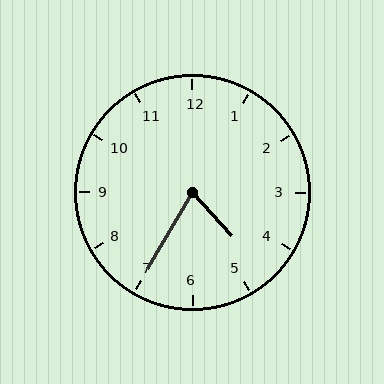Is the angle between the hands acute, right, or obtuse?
It is acute.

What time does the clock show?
4:35.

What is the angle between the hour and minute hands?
Approximately 72 degrees.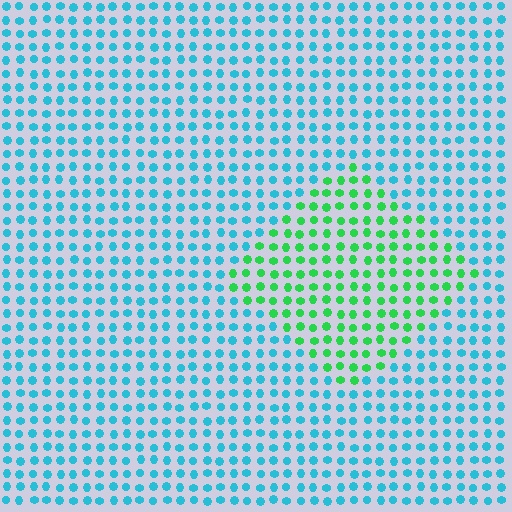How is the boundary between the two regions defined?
The boundary is defined purely by a slight shift in hue (about 56 degrees). Spacing, size, and orientation are identical on both sides.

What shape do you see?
I see a diamond.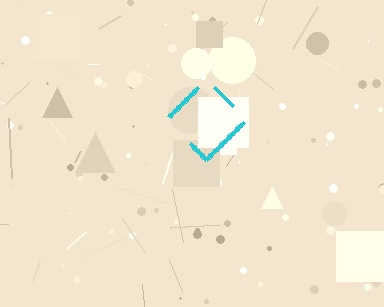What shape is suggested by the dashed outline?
The dashed outline suggests a diamond.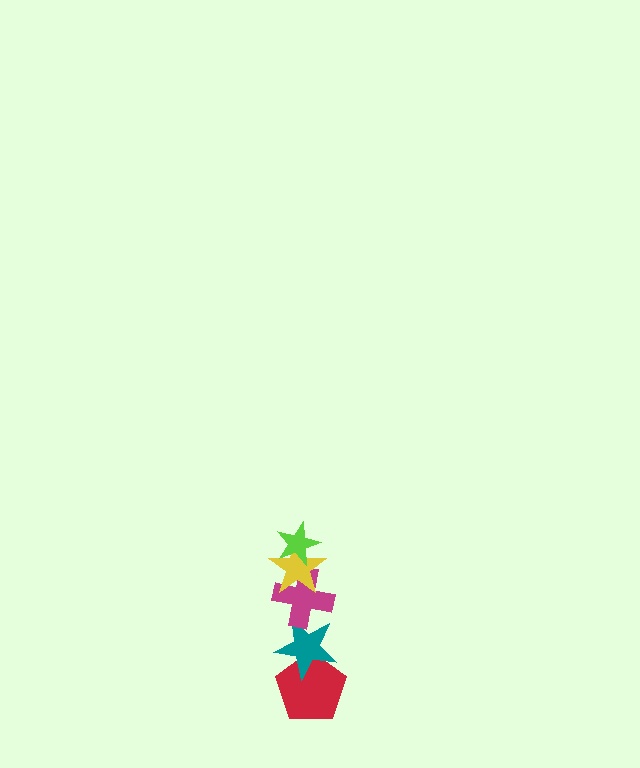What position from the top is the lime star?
The lime star is 1st from the top.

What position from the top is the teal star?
The teal star is 4th from the top.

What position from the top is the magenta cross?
The magenta cross is 3rd from the top.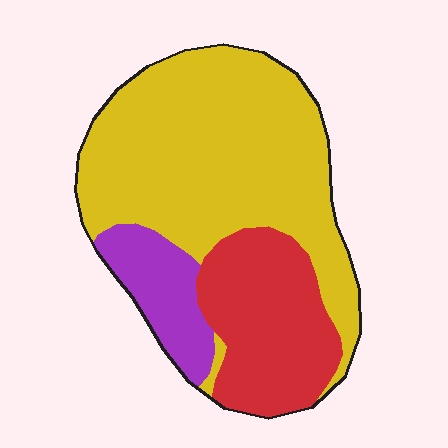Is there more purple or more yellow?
Yellow.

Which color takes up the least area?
Purple, at roughly 15%.